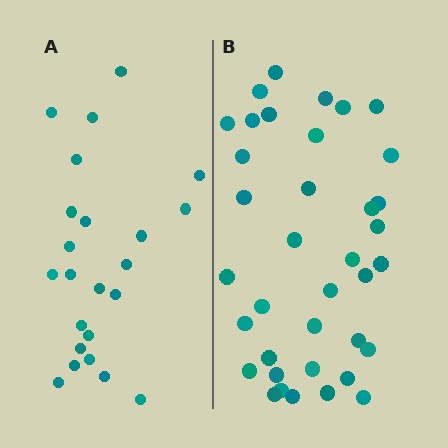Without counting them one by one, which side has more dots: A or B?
Region B (the right region) has more dots.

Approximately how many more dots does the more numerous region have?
Region B has approximately 15 more dots than region A.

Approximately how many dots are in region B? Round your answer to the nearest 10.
About 40 dots. (The exact count is 37, which rounds to 40.)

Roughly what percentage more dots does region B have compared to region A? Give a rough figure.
About 60% more.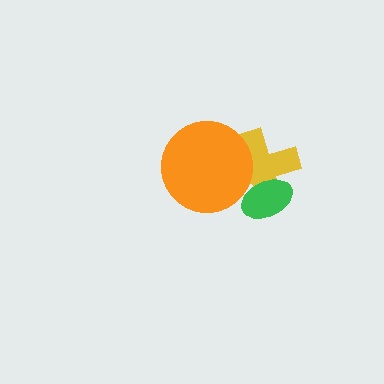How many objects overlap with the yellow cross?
2 objects overlap with the yellow cross.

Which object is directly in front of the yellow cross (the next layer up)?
The green ellipse is directly in front of the yellow cross.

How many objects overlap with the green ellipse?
1 object overlaps with the green ellipse.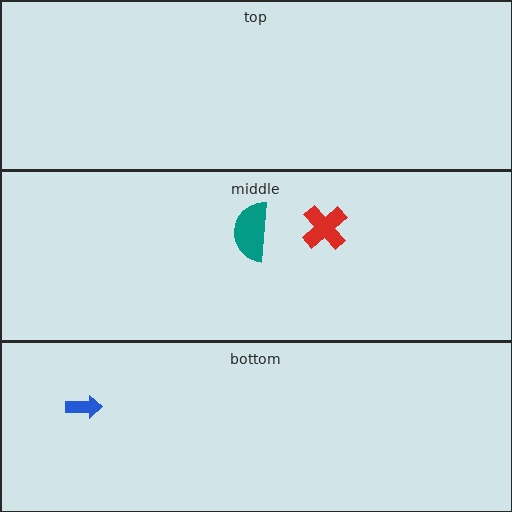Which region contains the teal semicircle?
The middle region.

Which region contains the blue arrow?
The bottom region.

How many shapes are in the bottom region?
1.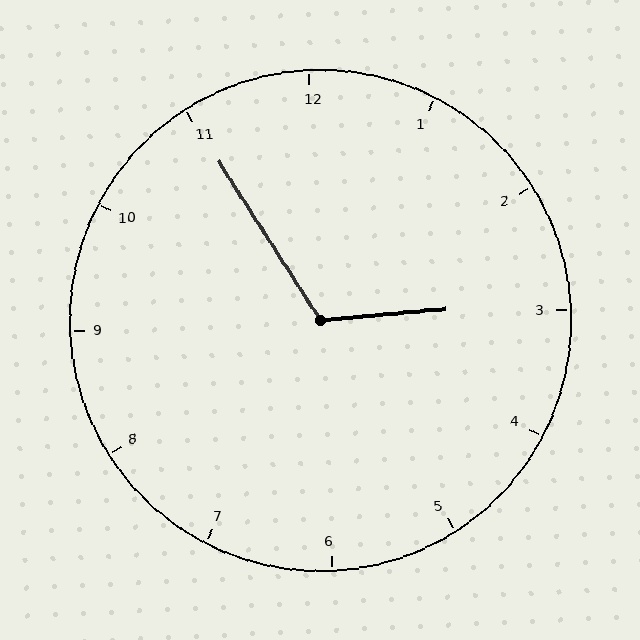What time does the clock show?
2:55.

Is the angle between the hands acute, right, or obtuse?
It is obtuse.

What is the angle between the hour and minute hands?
Approximately 118 degrees.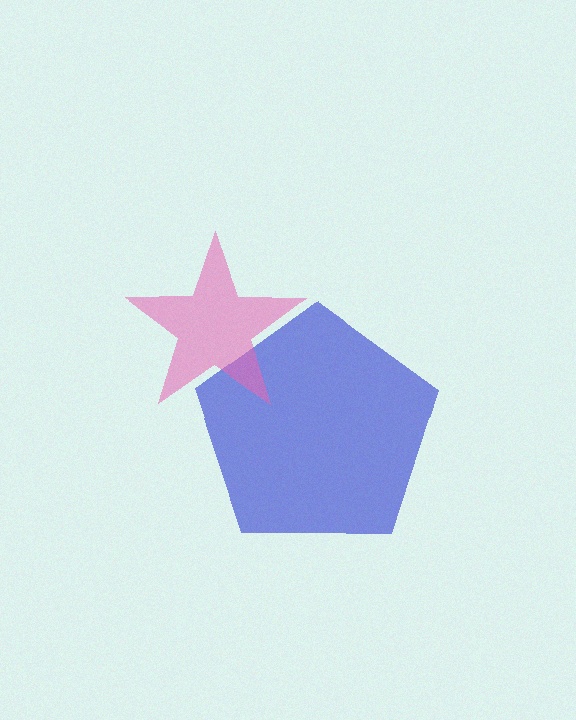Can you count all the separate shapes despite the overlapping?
Yes, there are 2 separate shapes.